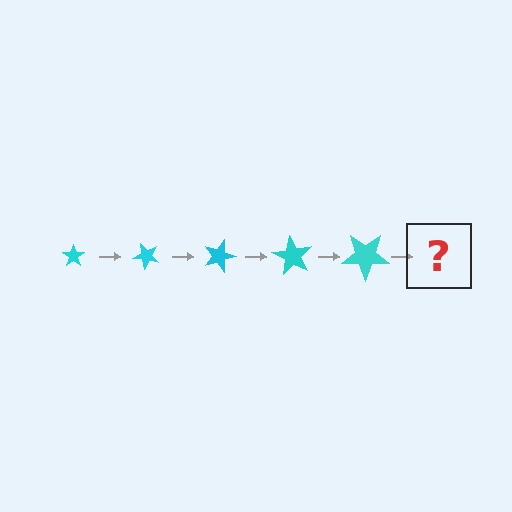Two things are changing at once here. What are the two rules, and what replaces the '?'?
The two rules are that the star grows larger each step and it rotates 45 degrees each step. The '?' should be a star, larger than the previous one and rotated 225 degrees from the start.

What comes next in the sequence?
The next element should be a star, larger than the previous one and rotated 225 degrees from the start.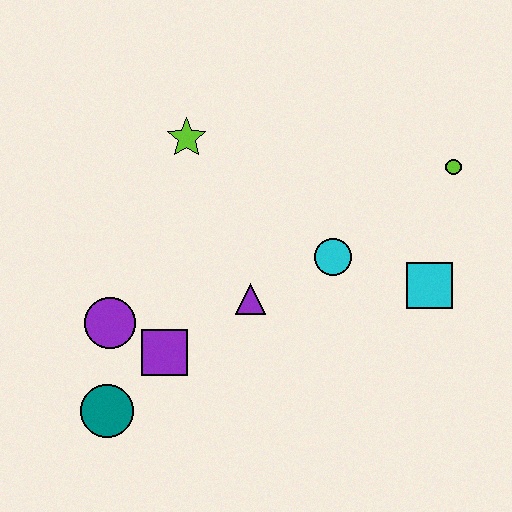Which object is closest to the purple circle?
The purple square is closest to the purple circle.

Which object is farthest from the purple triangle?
The lime circle is farthest from the purple triangle.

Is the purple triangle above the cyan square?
No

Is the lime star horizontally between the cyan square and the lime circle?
No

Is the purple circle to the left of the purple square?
Yes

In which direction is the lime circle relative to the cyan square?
The lime circle is above the cyan square.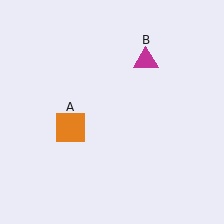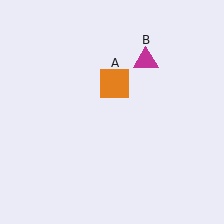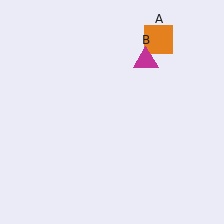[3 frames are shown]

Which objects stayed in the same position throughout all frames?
Magenta triangle (object B) remained stationary.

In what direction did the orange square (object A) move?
The orange square (object A) moved up and to the right.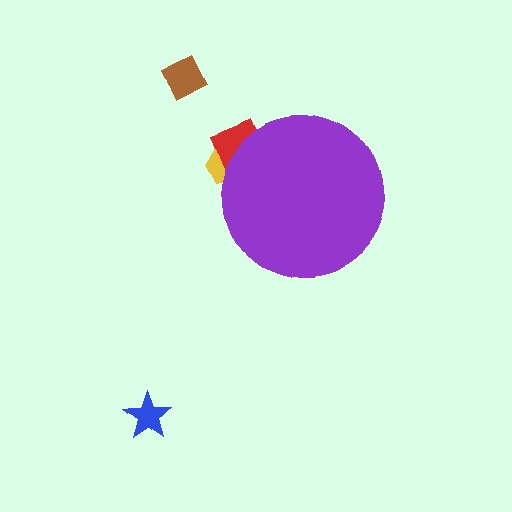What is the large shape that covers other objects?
A purple circle.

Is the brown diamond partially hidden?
No, the brown diamond is fully visible.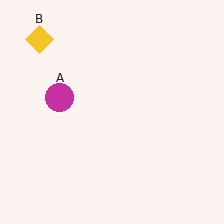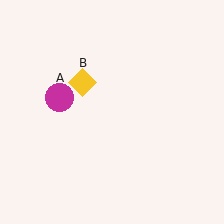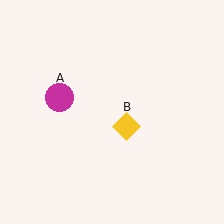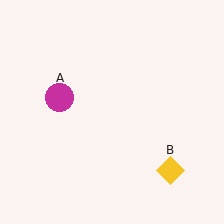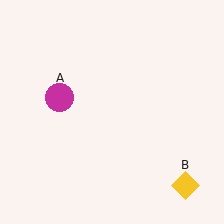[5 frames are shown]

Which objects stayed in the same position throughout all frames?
Magenta circle (object A) remained stationary.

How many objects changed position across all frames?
1 object changed position: yellow diamond (object B).